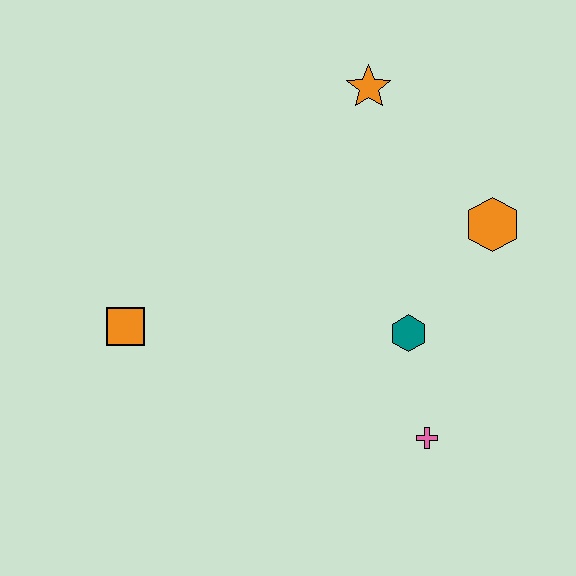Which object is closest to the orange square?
The teal hexagon is closest to the orange square.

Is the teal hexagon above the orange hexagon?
No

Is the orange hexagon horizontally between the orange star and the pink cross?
No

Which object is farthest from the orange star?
The pink cross is farthest from the orange star.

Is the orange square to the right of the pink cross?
No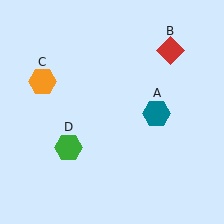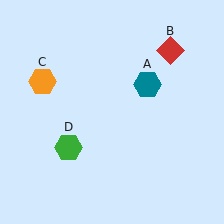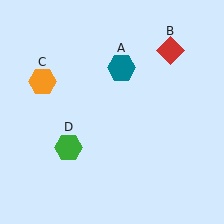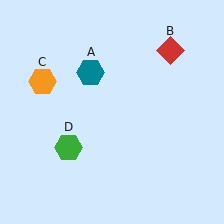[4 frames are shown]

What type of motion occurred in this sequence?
The teal hexagon (object A) rotated counterclockwise around the center of the scene.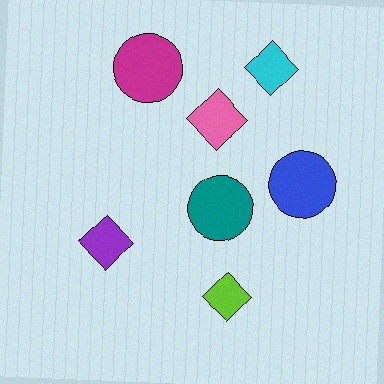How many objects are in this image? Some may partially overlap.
There are 7 objects.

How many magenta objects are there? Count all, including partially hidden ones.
There is 1 magenta object.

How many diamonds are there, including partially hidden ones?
There are 4 diamonds.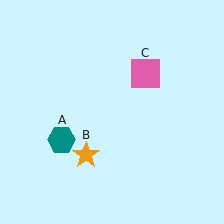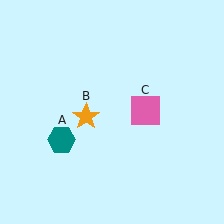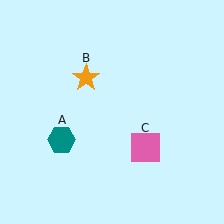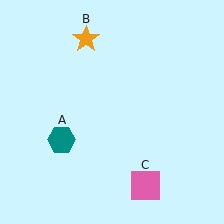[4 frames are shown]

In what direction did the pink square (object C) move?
The pink square (object C) moved down.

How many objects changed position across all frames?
2 objects changed position: orange star (object B), pink square (object C).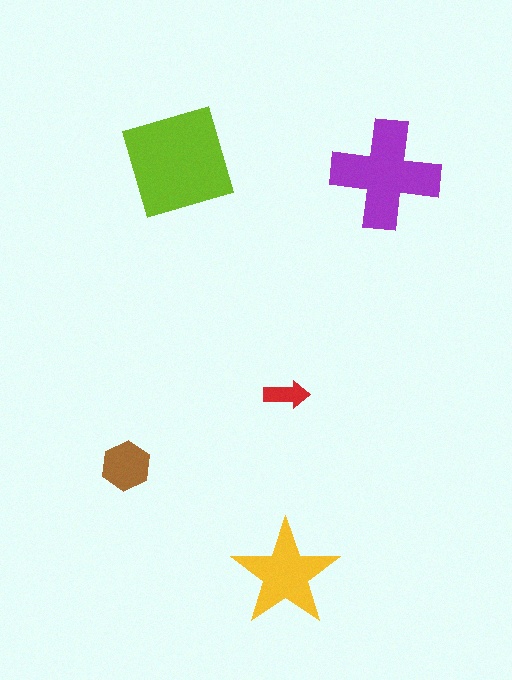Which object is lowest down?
The yellow star is bottommost.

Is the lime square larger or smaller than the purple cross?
Larger.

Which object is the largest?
The lime square.